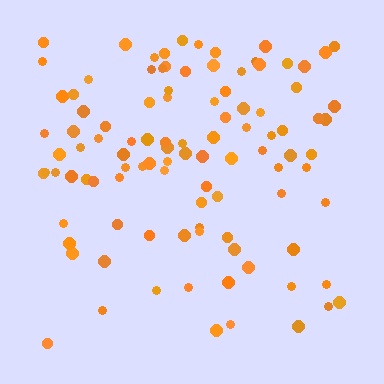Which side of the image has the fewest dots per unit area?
The bottom.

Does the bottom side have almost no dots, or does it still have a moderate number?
Still a moderate number, just noticeably fewer than the top.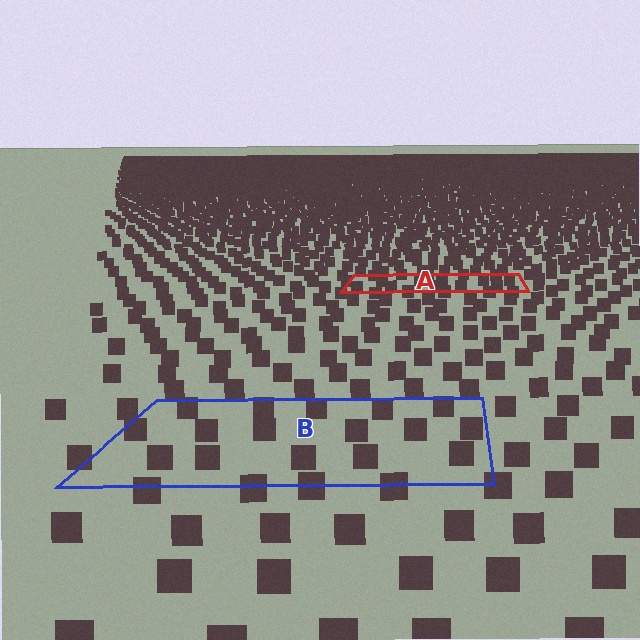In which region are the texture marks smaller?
The texture marks are smaller in region A, because it is farther away.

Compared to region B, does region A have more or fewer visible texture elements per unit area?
Region A has more texture elements per unit area — they are packed more densely because it is farther away.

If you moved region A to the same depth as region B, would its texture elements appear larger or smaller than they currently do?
They would appear larger. At a closer depth, the same texture elements are projected at a bigger on-screen size.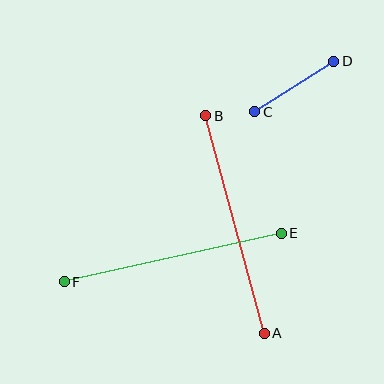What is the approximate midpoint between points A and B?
The midpoint is at approximately (235, 225) pixels.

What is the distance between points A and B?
The distance is approximately 225 pixels.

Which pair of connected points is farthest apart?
Points A and B are farthest apart.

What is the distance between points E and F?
The distance is approximately 222 pixels.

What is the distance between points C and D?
The distance is approximately 94 pixels.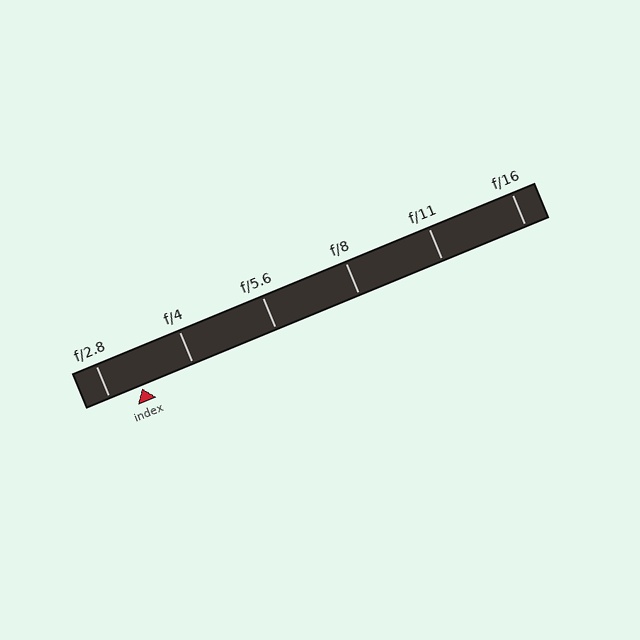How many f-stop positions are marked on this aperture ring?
There are 6 f-stop positions marked.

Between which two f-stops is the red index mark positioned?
The index mark is between f/2.8 and f/4.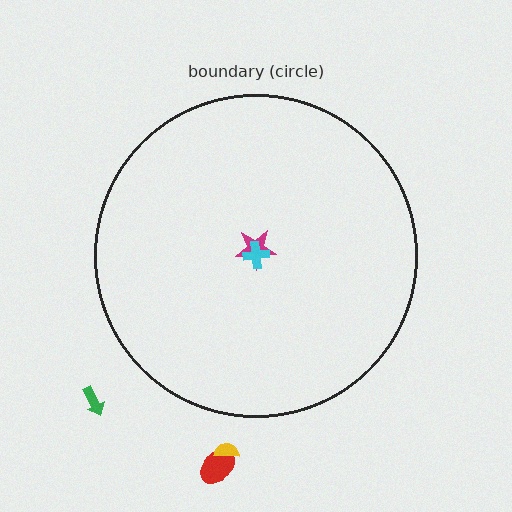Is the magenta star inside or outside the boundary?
Inside.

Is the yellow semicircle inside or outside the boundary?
Outside.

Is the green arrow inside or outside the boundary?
Outside.